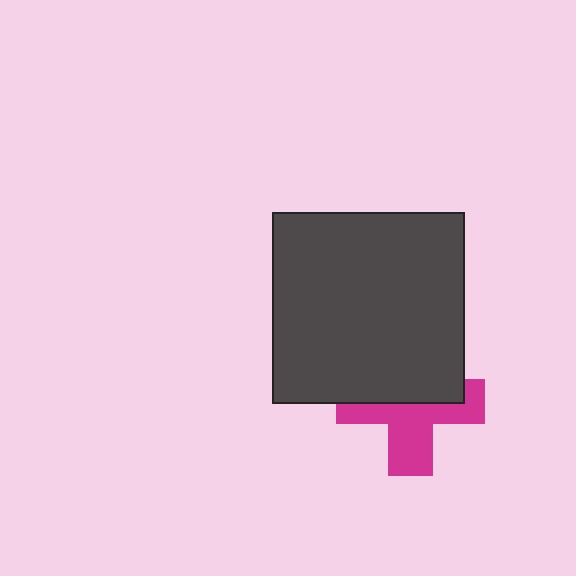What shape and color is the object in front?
The object in front is a dark gray square.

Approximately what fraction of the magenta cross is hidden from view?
Roughly 48% of the magenta cross is hidden behind the dark gray square.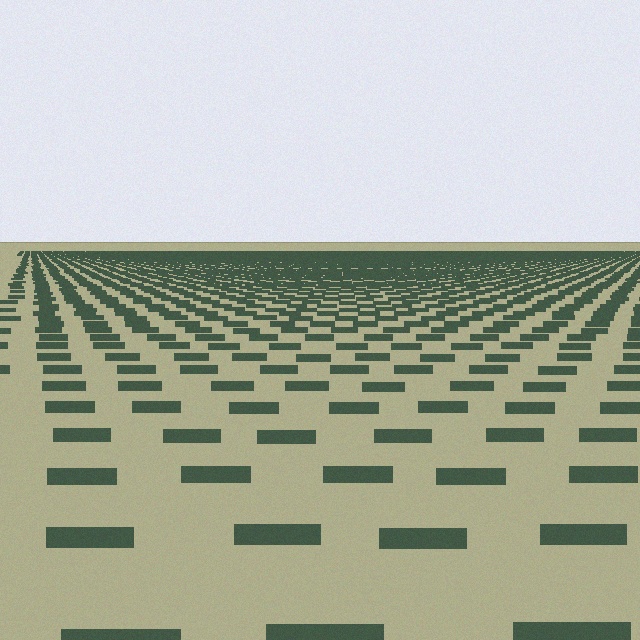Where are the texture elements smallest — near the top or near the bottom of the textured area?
Near the top.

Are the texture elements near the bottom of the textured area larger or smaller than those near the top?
Larger. Near the bottom, elements are closer to the viewer and appear at a bigger on-screen size.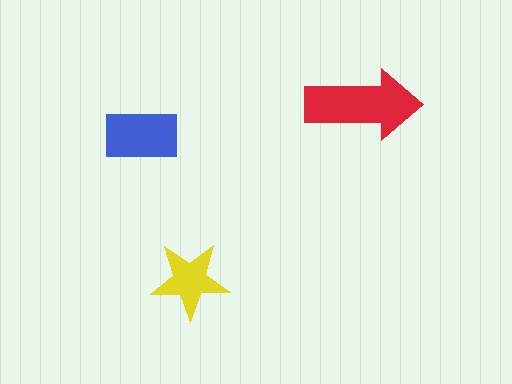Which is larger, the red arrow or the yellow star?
The red arrow.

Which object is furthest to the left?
The blue rectangle is leftmost.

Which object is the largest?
The red arrow.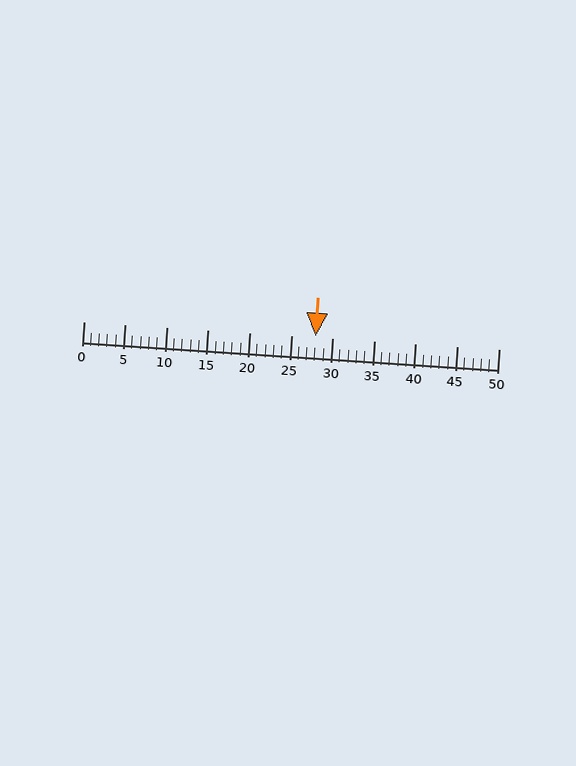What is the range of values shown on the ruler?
The ruler shows values from 0 to 50.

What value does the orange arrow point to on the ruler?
The orange arrow points to approximately 28.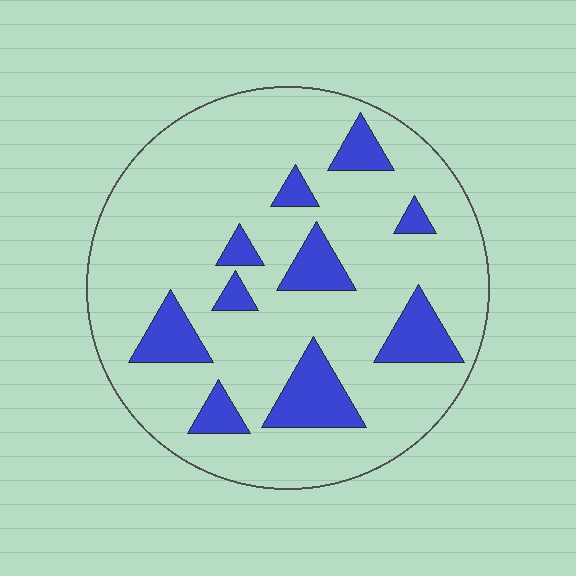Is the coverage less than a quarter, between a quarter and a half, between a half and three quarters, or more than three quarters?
Less than a quarter.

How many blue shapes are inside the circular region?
10.